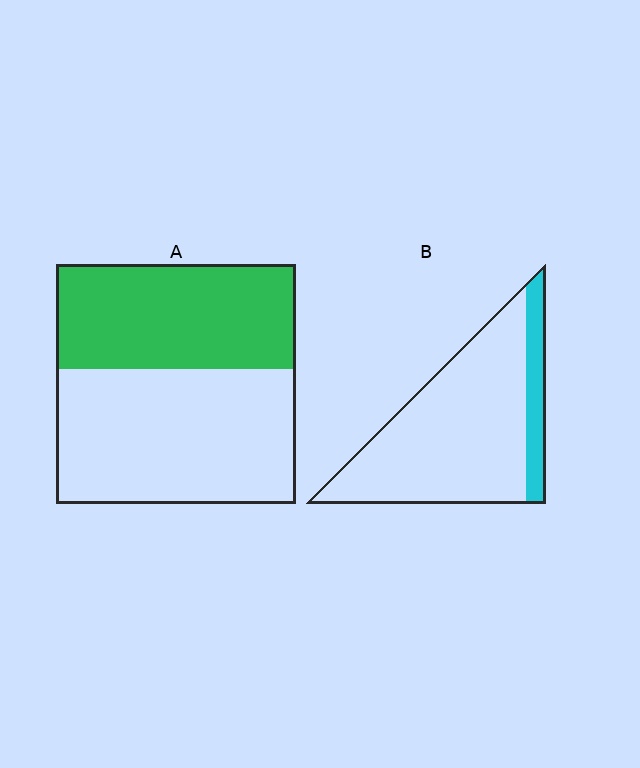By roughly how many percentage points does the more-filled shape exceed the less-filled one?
By roughly 30 percentage points (A over B).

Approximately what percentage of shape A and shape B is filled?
A is approximately 45% and B is approximately 15%.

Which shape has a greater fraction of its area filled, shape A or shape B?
Shape A.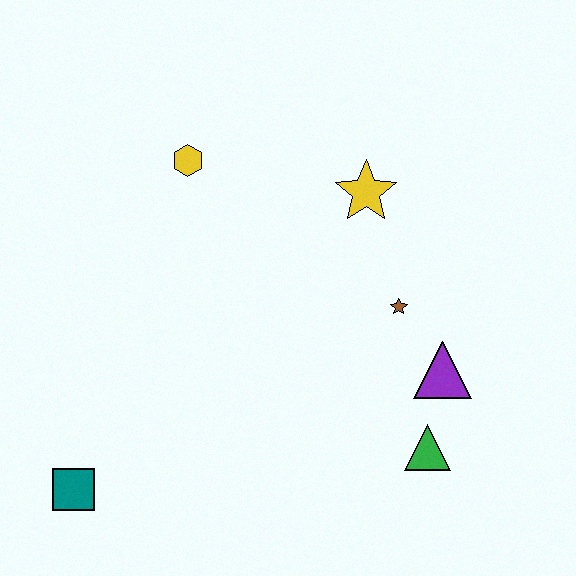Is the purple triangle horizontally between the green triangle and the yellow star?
No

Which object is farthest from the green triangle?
The yellow hexagon is farthest from the green triangle.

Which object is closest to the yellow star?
The brown star is closest to the yellow star.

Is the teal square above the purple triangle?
No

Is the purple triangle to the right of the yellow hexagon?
Yes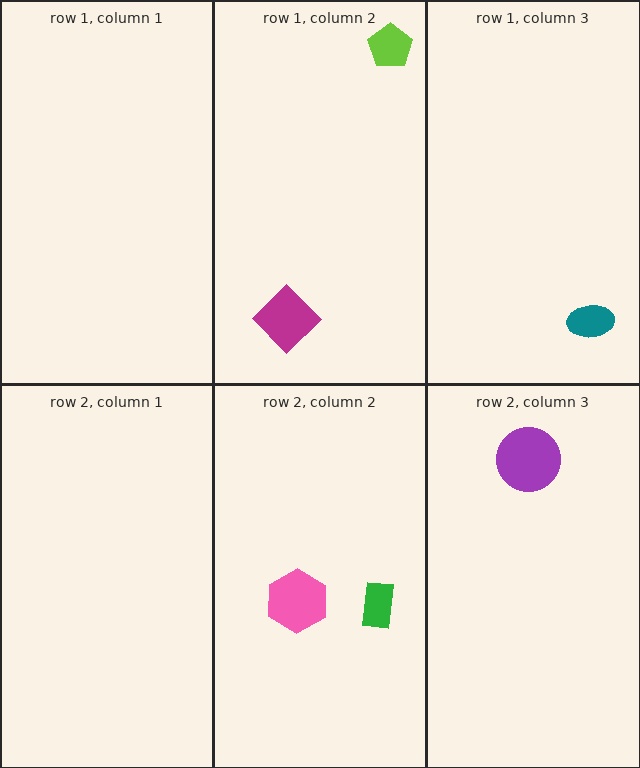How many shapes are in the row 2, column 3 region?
1.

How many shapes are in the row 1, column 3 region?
1.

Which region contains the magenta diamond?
The row 1, column 2 region.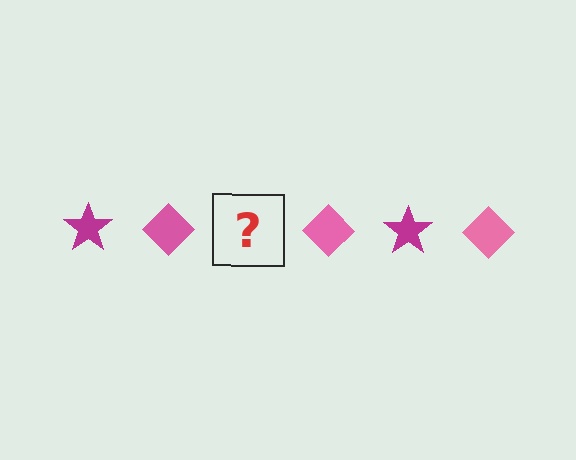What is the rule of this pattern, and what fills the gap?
The rule is that the pattern alternates between magenta star and pink diamond. The gap should be filled with a magenta star.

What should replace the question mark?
The question mark should be replaced with a magenta star.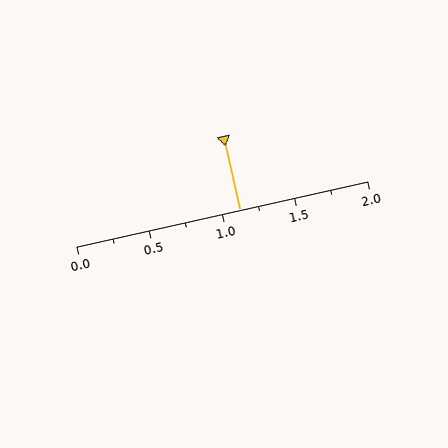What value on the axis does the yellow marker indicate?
The marker indicates approximately 1.12.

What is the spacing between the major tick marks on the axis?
The major ticks are spaced 0.5 apart.